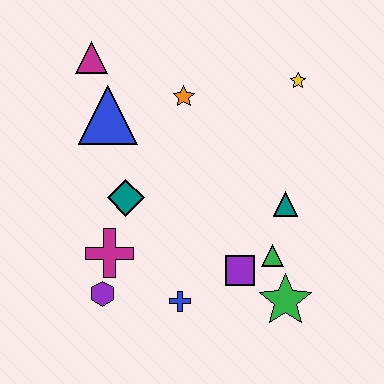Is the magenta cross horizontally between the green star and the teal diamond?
No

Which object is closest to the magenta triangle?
The blue triangle is closest to the magenta triangle.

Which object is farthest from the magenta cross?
The yellow star is farthest from the magenta cross.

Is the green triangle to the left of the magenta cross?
No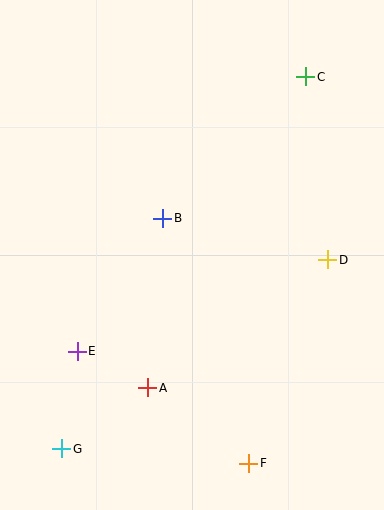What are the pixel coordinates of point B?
Point B is at (163, 218).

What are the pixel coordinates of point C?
Point C is at (306, 77).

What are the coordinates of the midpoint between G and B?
The midpoint between G and B is at (112, 334).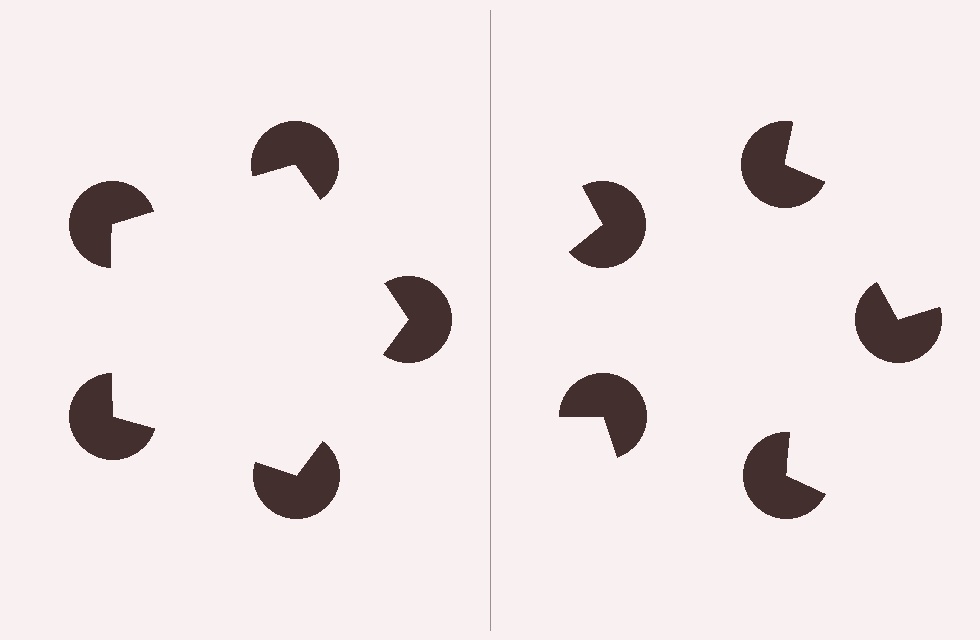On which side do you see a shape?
An illusory pentagon appears on the left side. On the right side the wedge cuts are rotated, so no coherent shape forms.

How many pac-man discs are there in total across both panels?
10 — 5 on each side.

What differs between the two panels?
The pac-man discs are positioned identically on both sides; only the wedge orientations differ. On the left they align to a pentagon; on the right they are misaligned.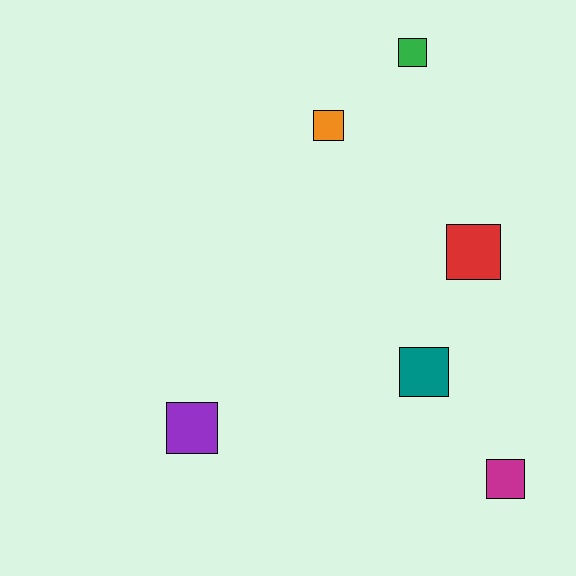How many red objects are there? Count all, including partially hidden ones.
There is 1 red object.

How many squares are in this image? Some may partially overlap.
There are 6 squares.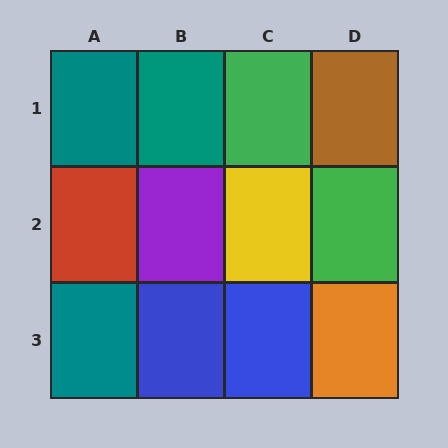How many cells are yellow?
1 cell is yellow.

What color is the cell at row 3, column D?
Orange.